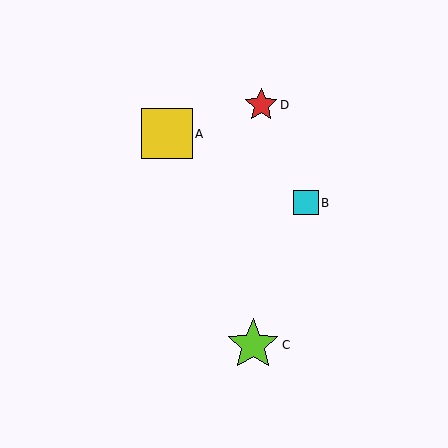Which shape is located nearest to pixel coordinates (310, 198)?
The cyan square (labeled B) at (306, 203) is nearest to that location.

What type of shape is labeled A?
Shape A is a yellow square.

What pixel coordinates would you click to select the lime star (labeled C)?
Click at (253, 345) to select the lime star C.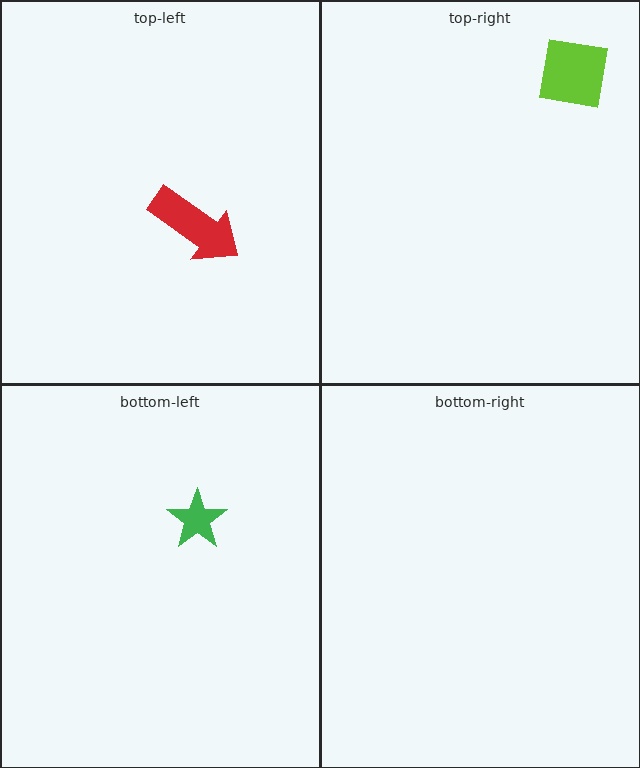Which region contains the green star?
The bottom-left region.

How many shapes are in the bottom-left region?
1.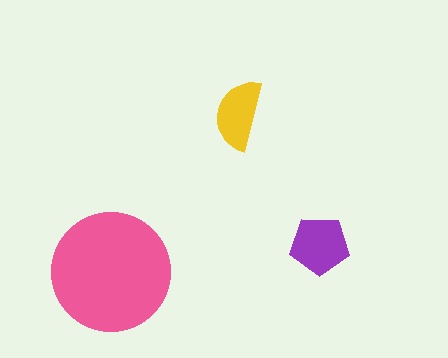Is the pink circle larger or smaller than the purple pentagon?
Larger.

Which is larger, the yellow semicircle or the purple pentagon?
The purple pentagon.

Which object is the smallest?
The yellow semicircle.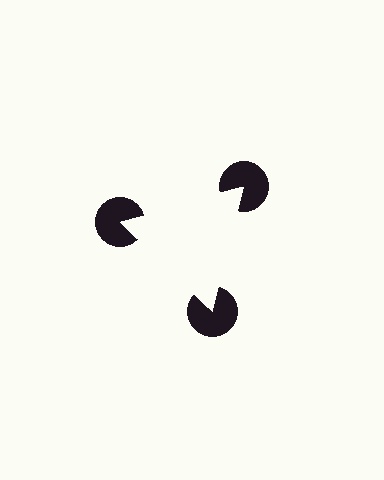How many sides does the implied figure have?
3 sides.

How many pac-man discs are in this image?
There are 3 — one at each vertex of the illusory triangle.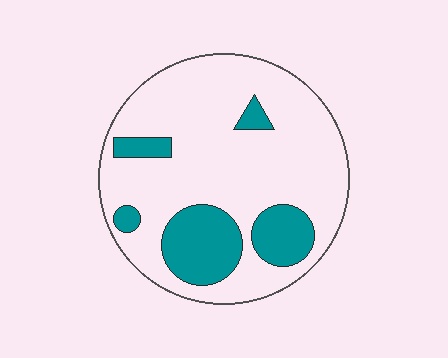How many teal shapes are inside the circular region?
5.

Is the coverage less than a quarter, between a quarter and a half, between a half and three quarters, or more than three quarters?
Less than a quarter.